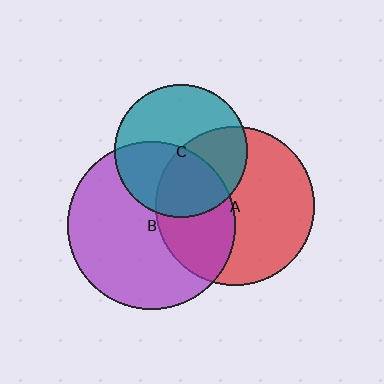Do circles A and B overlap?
Yes.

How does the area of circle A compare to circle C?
Approximately 1.4 times.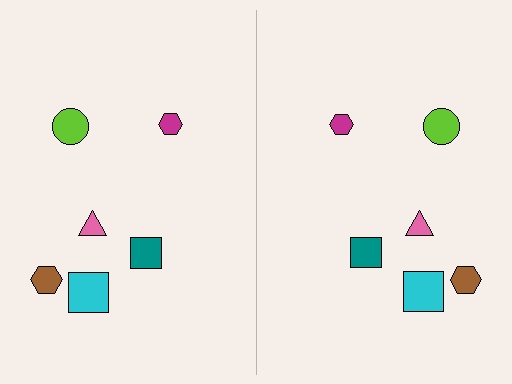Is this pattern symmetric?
Yes, this pattern has bilateral (reflection) symmetry.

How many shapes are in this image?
There are 12 shapes in this image.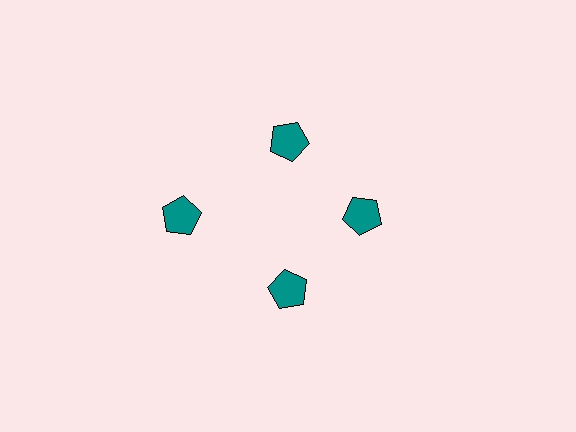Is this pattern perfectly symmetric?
No. The 4 teal pentagons are arranged in a ring, but one element near the 9 o'clock position is pushed outward from the center, breaking the 4-fold rotational symmetry.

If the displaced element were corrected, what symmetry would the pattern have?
It would have 4-fold rotational symmetry — the pattern would map onto itself every 90 degrees.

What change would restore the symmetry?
The symmetry would be restored by moving it inward, back onto the ring so that all 4 pentagons sit at equal angles and equal distance from the center.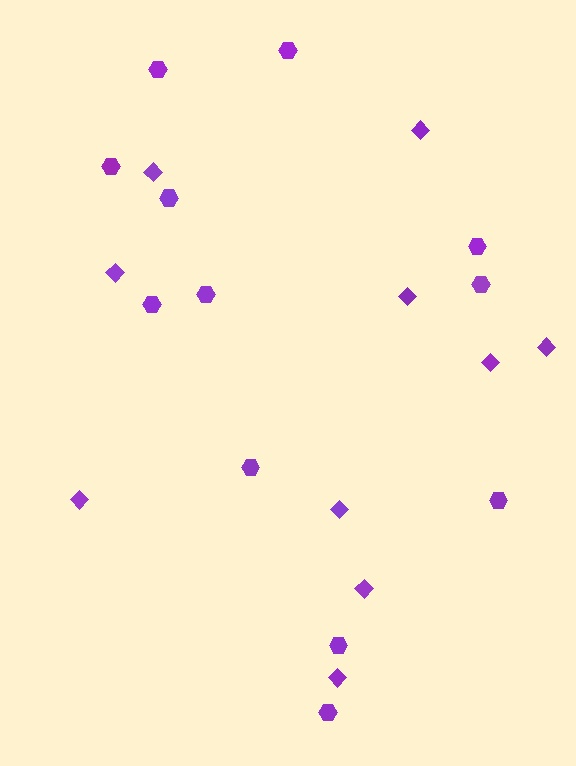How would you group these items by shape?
There are 2 groups: one group of diamonds (10) and one group of hexagons (12).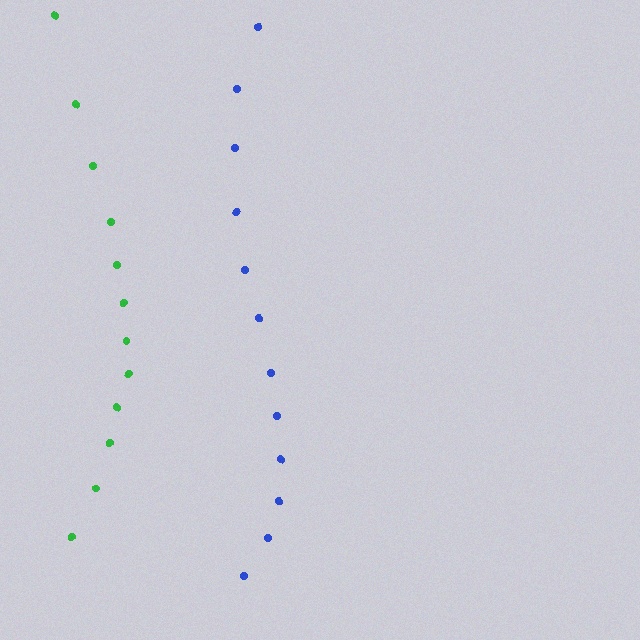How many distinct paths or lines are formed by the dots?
There are 2 distinct paths.